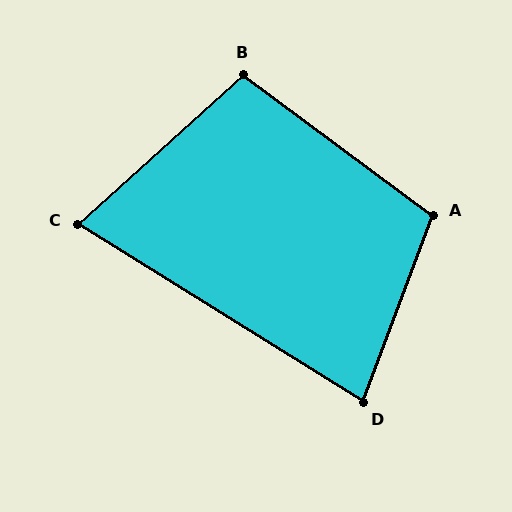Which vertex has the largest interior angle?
A, at approximately 106 degrees.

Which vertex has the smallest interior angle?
C, at approximately 74 degrees.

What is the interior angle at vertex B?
Approximately 101 degrees (obtuse).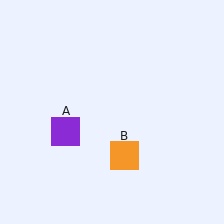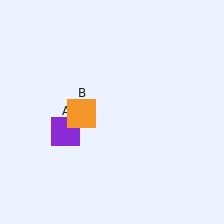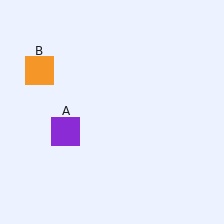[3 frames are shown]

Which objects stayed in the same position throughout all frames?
Purple square (object A) remained stationary.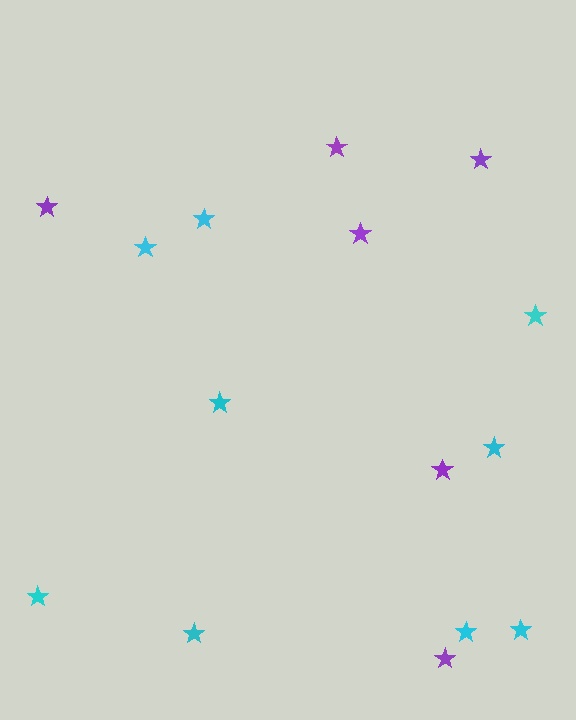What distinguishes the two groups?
There are 2 groups: one group of purple stars (6) and one group of cyan stars (9).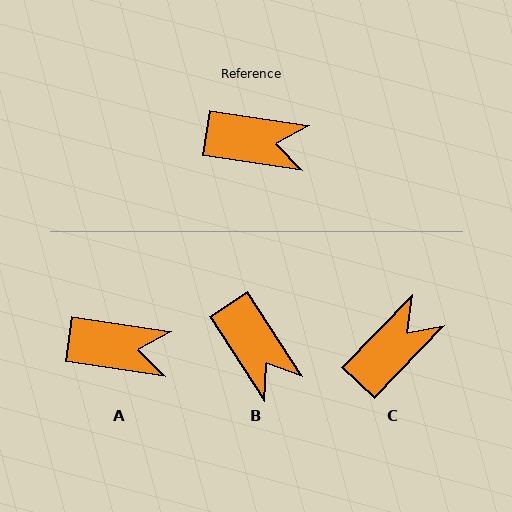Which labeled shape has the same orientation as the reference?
A.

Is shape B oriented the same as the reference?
No, it is off by about 49 degrees.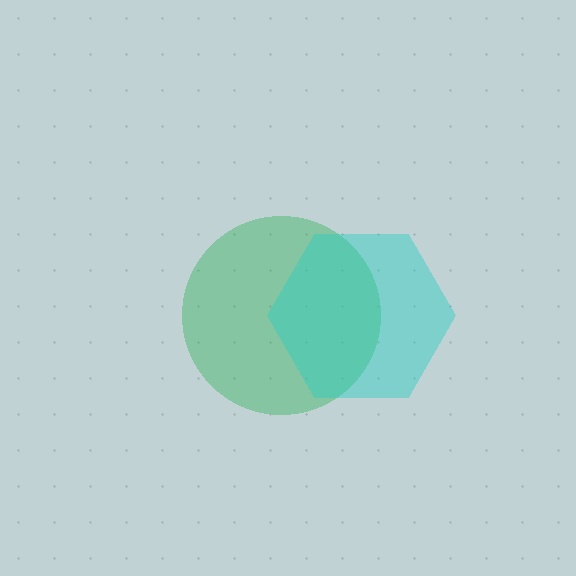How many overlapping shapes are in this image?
There are 2 overlapping shapes in the image.